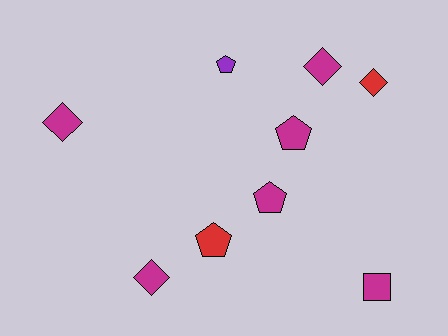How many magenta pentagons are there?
There are 2 magenta pentagons.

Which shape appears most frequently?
Pentagon, with 4 objects.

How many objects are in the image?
There are 9 objects.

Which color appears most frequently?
Magenta, with 6 objects.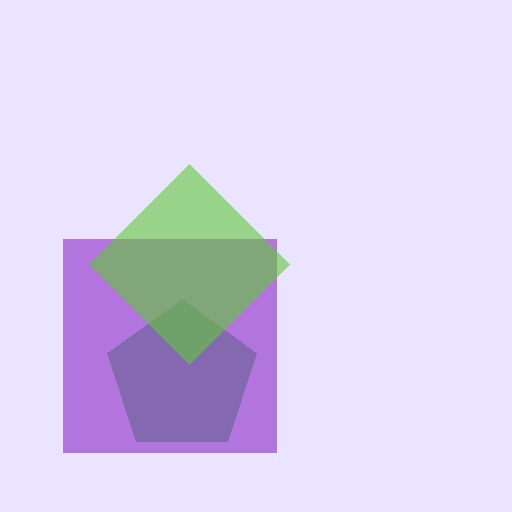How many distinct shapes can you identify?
There are 3 distinct shapes: a green pentagon, a purple square, a lime diamond.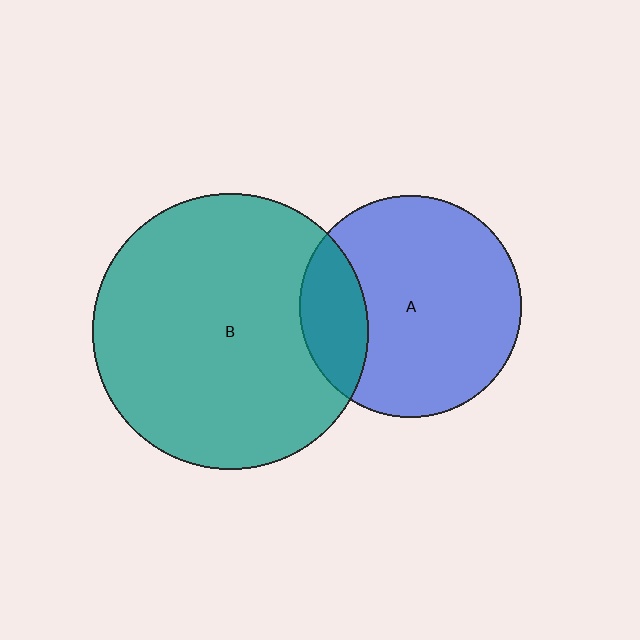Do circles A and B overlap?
Yes.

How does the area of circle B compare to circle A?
Approximately 1.5 times.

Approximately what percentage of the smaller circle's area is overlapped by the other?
Approximately 20%.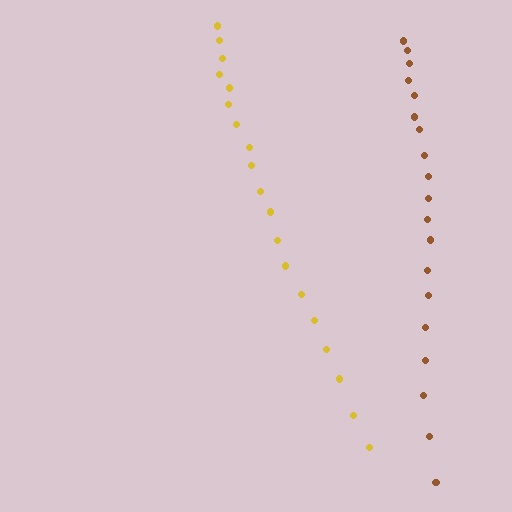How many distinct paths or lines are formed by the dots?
There are 2 distinct paths.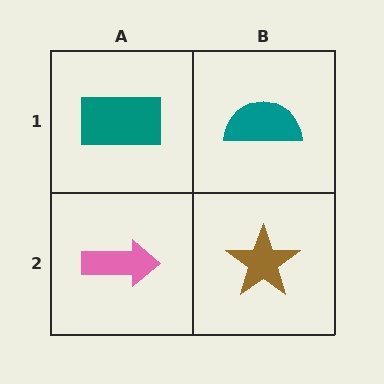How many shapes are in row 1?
2 shapes.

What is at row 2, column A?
A pink arrow.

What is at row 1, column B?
A teal semicircle.